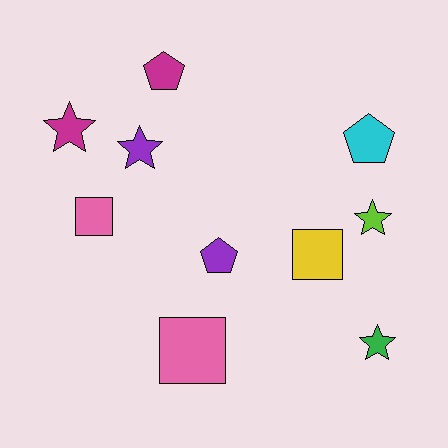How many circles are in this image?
There are no circles.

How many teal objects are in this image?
There are no teal objects.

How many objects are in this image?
There are 10 objects.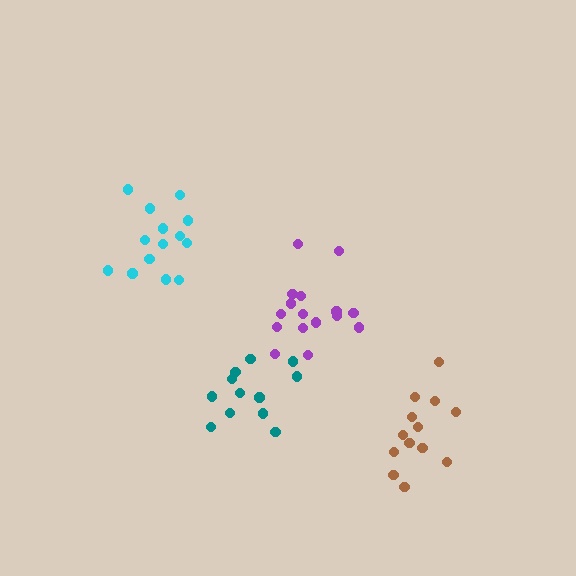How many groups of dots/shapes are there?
There are 4 groups.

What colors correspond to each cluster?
The clusters are colored: purple, teal, brown, cyan.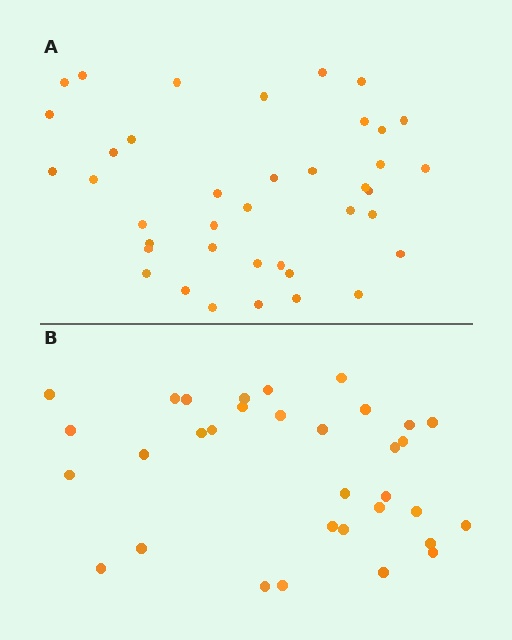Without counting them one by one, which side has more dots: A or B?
Region A (the top region) has more dots.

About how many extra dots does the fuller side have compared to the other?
Region A has about 6 more dots than region B.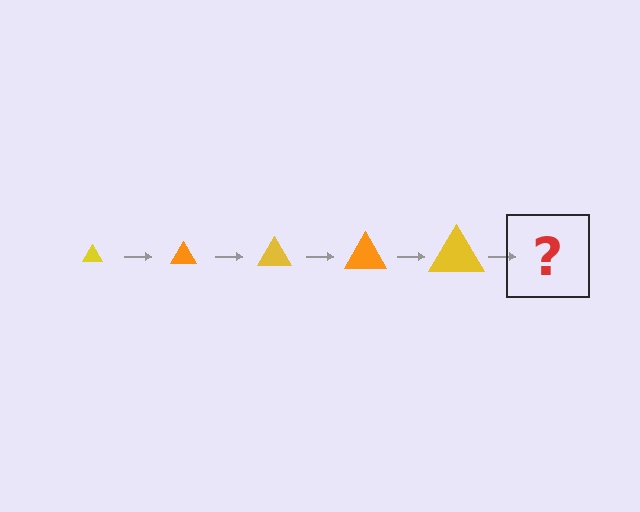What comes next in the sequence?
The next element should be an orange triangle, larger than the previous one.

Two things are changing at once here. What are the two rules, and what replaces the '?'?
The two rules are that the triangle grows larger each step and the color cycles through yellow and orange. The '?' should be an orange triangle, larger than the previous one.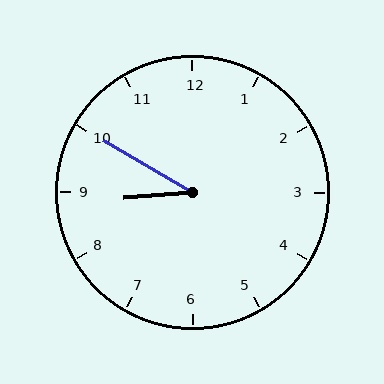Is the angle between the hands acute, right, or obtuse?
It is acute.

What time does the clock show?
8:50.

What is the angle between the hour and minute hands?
Approximately 35 degrees.